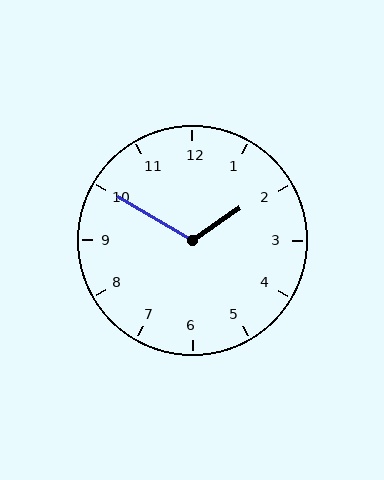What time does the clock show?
1:50.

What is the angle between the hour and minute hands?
Approximately 115 degrees.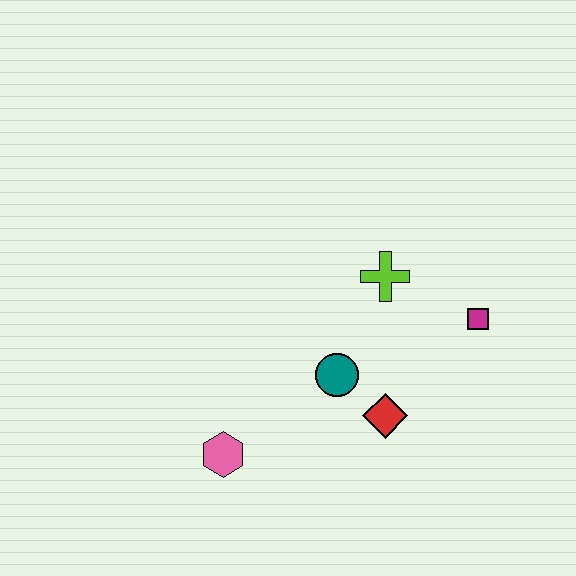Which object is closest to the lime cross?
The magenta square is closest to the lime cross.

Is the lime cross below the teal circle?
No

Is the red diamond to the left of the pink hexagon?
No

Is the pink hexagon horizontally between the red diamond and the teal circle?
No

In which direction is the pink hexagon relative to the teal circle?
The pink hexagon is to the left of the teal circle.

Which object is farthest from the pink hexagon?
The magenta square is farthest from the pink hexagon.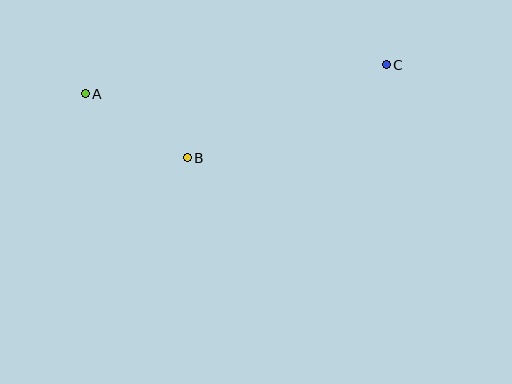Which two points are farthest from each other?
Points A and C are farthest from each other.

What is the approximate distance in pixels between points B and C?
The distance between B and C is approximately 220 pixels.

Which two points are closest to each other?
Points A and B are closest to each other.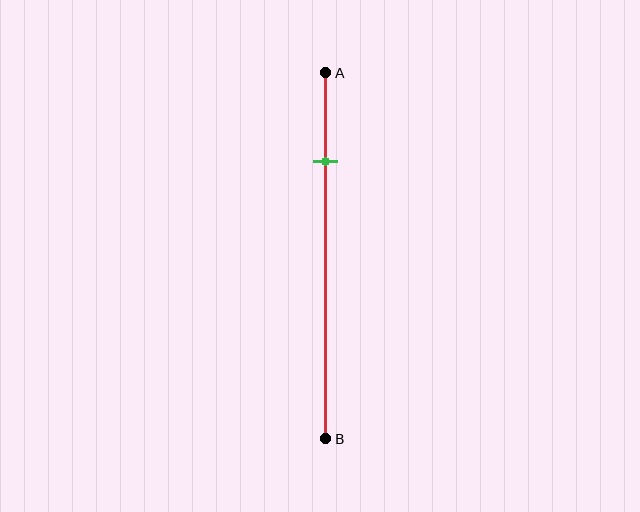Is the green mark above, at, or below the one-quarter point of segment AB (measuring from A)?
The green mark is approximately at the one-quarter point of segment AB.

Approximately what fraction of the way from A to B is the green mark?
The green mark is approximately 25% of the way from A to B.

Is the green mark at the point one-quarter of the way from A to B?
Yes, the mark is approximately at the one-quarter point.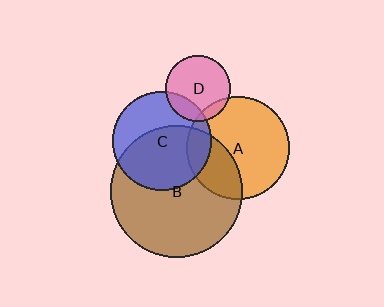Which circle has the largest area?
Circle B (brown).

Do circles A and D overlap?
Yes.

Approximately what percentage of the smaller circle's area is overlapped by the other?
Approximately 10%.